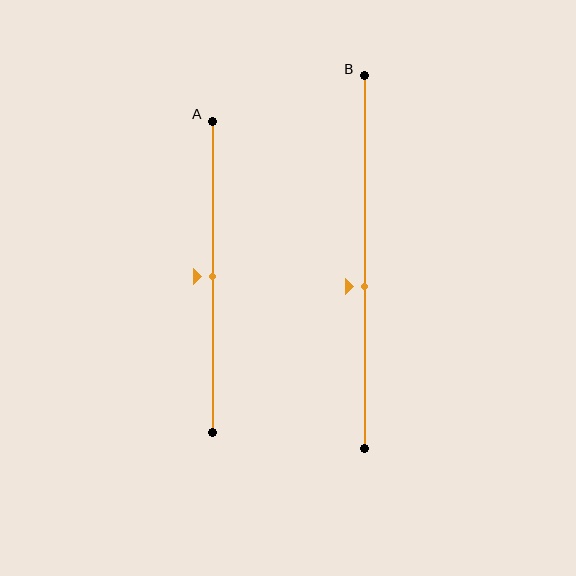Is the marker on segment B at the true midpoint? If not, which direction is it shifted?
No, the marker on segment B is shifted downward by about 7% of the segment length.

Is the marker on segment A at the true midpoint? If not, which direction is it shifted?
Yes, the marker on segment A is at the true midpoint.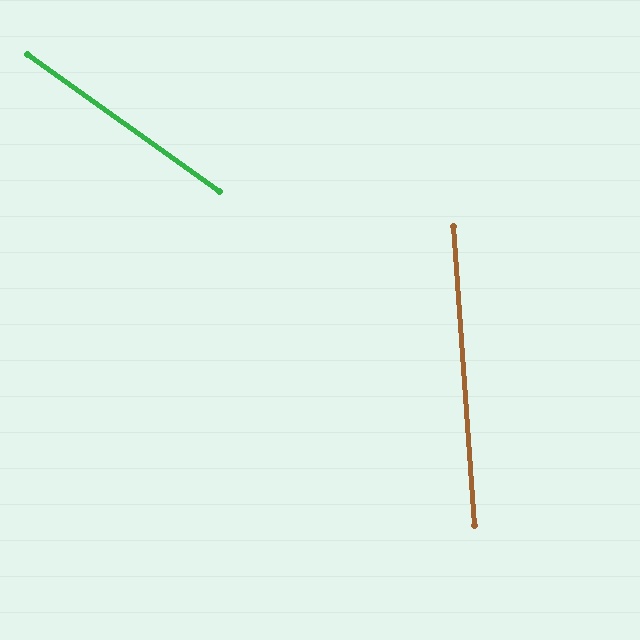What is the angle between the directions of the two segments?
Approximately 50 degrees.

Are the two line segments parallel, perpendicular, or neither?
Neither parallel nor perpendicular — they differ by about 50°.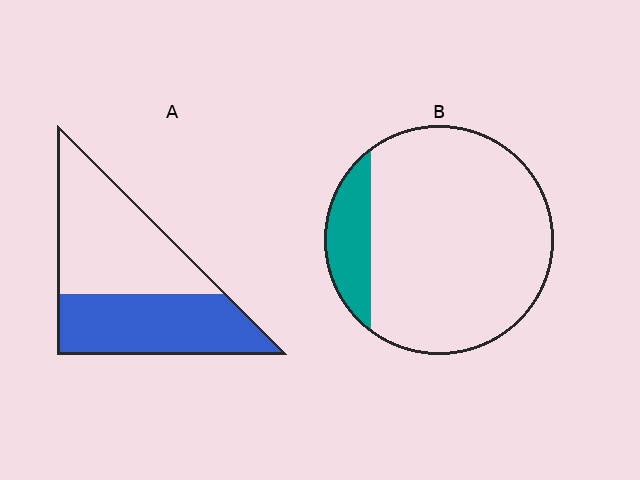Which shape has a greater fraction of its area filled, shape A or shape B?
Shape A.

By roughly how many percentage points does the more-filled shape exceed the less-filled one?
By roughly 30 percentage points (A over B).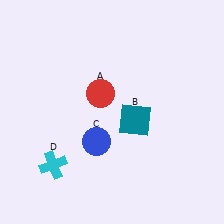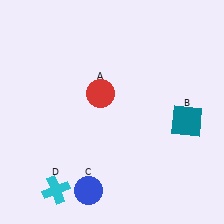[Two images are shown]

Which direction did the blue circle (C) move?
The blue circle (C) moved down.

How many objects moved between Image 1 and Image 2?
3 objects moved between the two images.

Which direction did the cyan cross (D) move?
The cyan cross (D) moved down.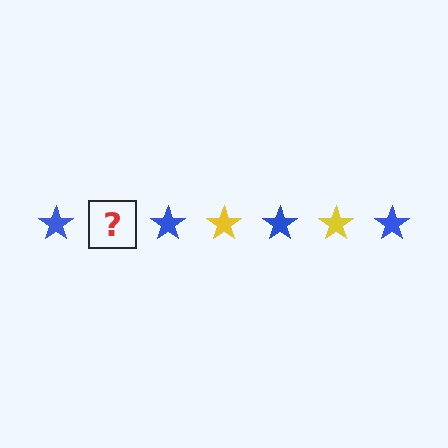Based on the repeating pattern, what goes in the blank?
The blank should be a yellow star.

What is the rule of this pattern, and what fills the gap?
The rule is that the pattern cycles through blue, yellow stars. The gap should be filled with a yellow star.